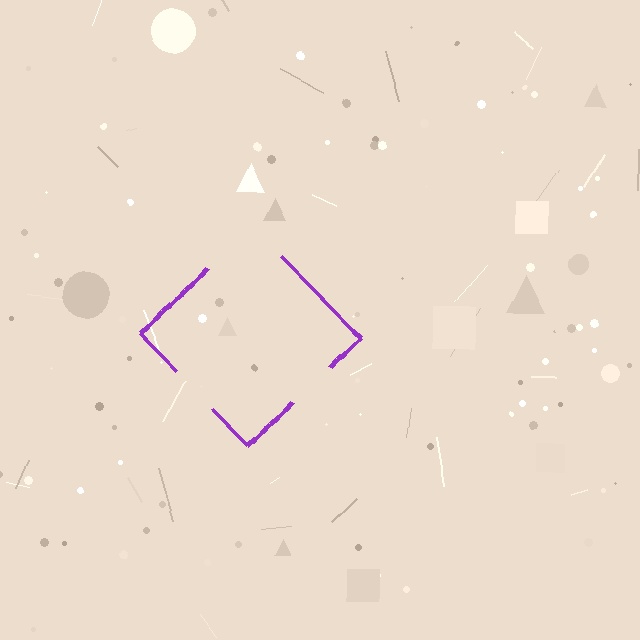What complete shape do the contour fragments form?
The contour fragments form a diamond.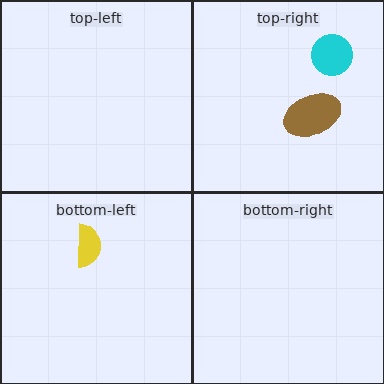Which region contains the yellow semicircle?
The bottom-left region.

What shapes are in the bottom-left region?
The yellow semicircle.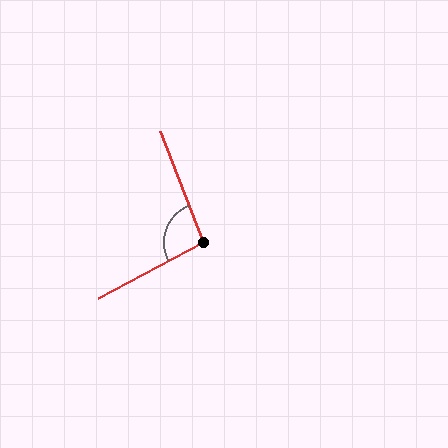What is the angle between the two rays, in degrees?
Approximately 97 degrees.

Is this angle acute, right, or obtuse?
It is obtuse.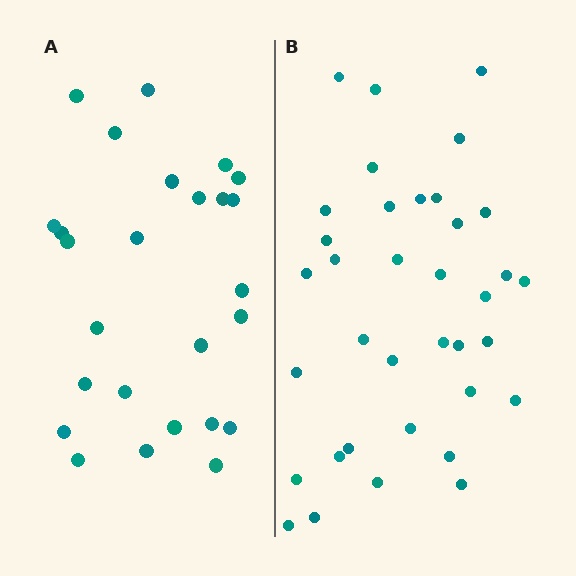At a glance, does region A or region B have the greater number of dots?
Region B (the right region) has more dots.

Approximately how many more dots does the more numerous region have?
Region B has roughly 10 or so more dots than region A.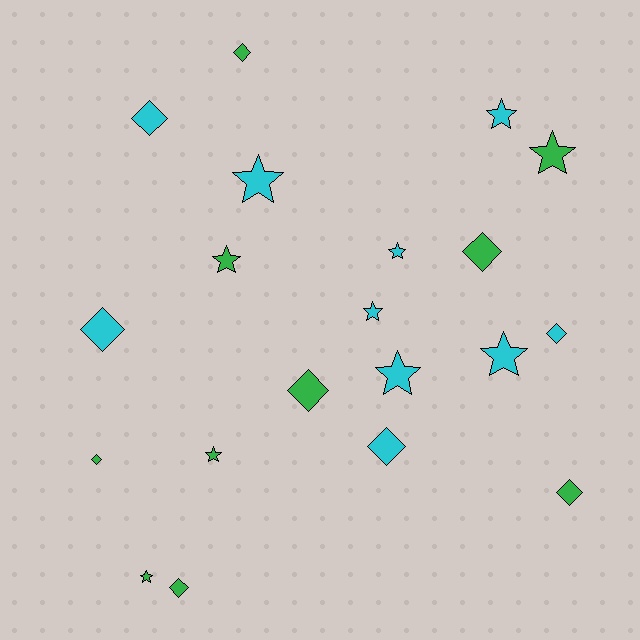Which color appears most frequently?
Green, with 10 objects.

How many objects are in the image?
There are 20 objects.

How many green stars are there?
There are 4 green stars.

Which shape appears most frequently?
Diamond, with 10 objects.